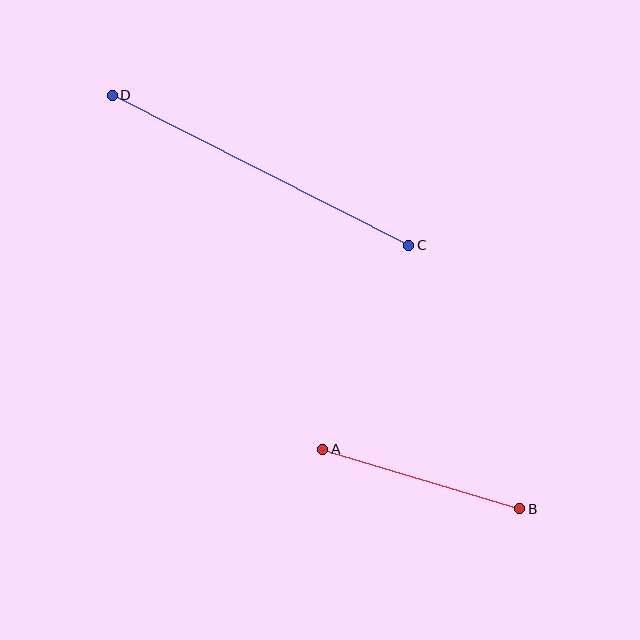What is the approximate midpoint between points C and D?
The midpoint is at approximately (260, 170) pixels.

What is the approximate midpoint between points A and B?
The midpoint is at approximately (421, 479) pixels.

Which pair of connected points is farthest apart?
Points C and D are farthest apart.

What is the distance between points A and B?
The distance is approximately 206 pixels.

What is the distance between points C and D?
The distance is approximately 332 pixels.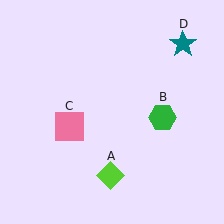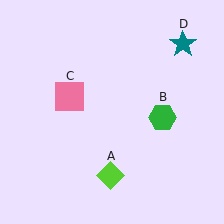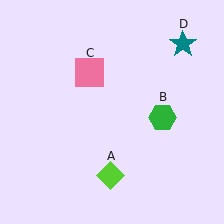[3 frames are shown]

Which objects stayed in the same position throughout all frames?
Lime diamond (object A) and green hexagon (object B) and teal star (object D) remained stationary.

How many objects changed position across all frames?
1 object changed position: pink square (object C).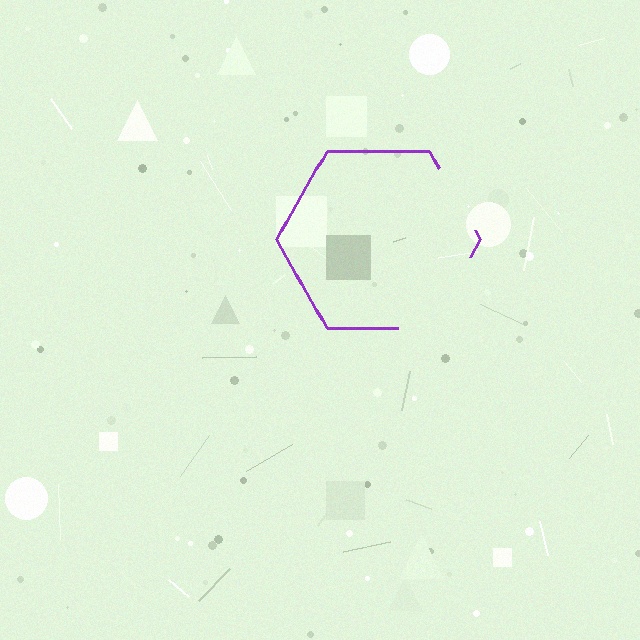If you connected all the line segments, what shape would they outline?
They would outline a hexagon.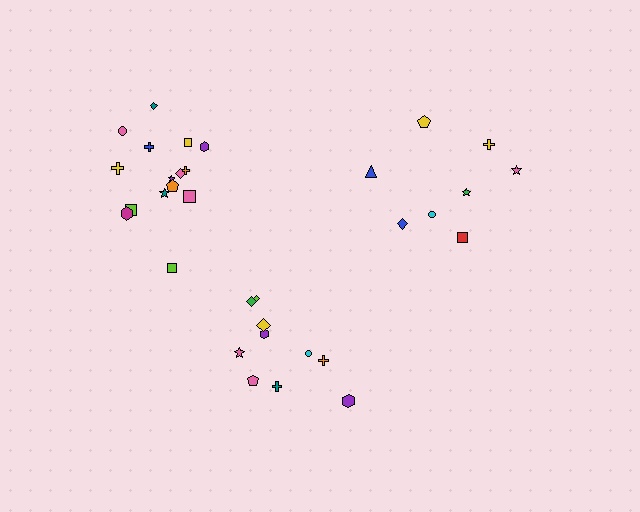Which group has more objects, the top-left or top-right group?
The top-left group.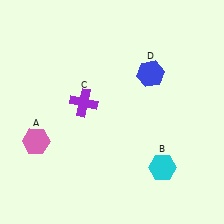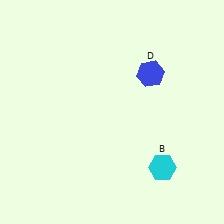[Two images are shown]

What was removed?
The purple cross (C), the pink hexagon (A) were removed in Image 2.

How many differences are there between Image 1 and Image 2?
There are 2 differences between the two images.